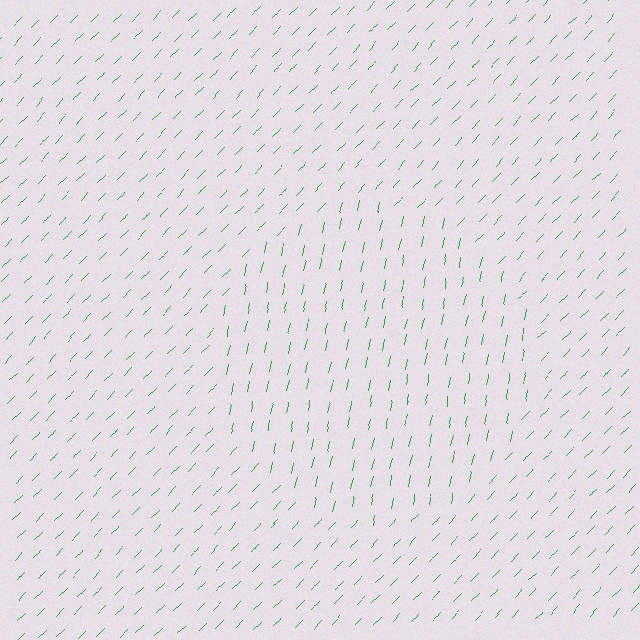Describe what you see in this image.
The image is filled with small green line segments. A circle region in the image has lines oriented differently from the surrounding lines, creating a visible texture boundary.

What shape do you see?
I see a circle.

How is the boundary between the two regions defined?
The boundary is defined purely by a change in line orientation (approximately 33 degrees difference). All lines are the same color and thickness.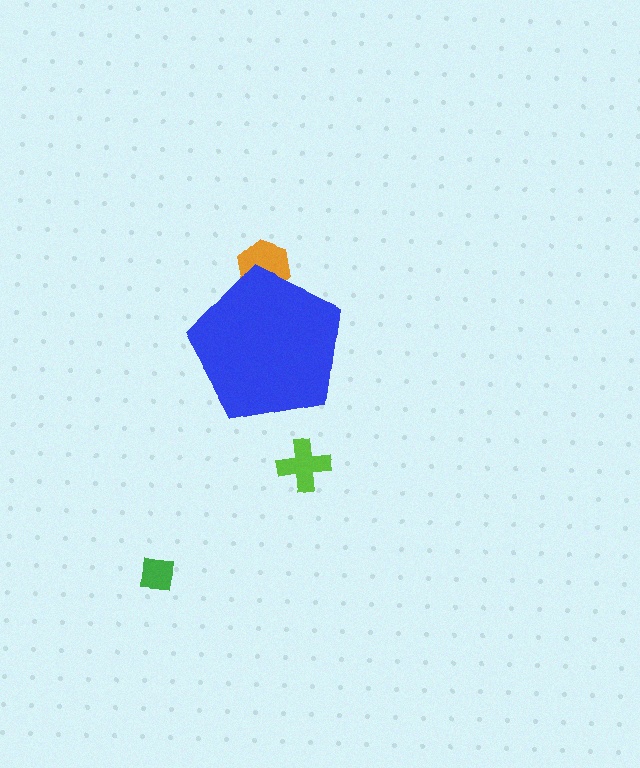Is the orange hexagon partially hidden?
Yes, the orange hexagon is partially hidden behind the blue pentagon.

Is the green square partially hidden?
No, the green square is fully visible.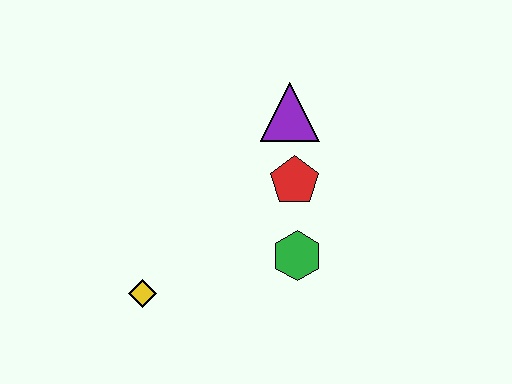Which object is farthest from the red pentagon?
The yellow diamond is farthest from the red pentagon.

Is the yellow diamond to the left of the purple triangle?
Yes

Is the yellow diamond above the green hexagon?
No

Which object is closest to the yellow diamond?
The green hexagon is closest to the yellow diamond.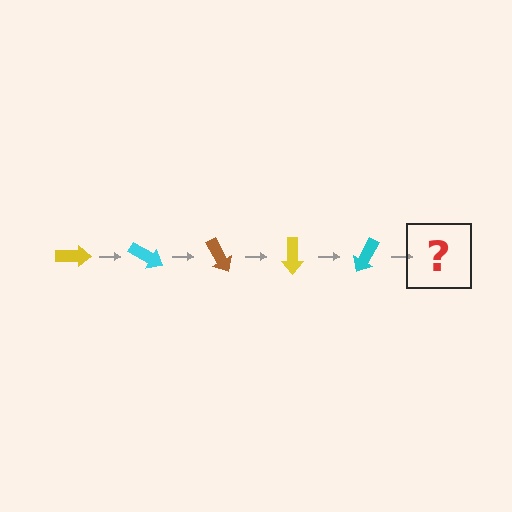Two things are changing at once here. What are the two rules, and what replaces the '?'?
The two rules are that it rotates 30 degrees each step and the color cycles through yellow, cyan, and brown. The '?' should be a brown arrow, rotated 150 degrees from the start.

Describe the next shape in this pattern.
It should be a brown arrow, rotated 150 degrees from the start.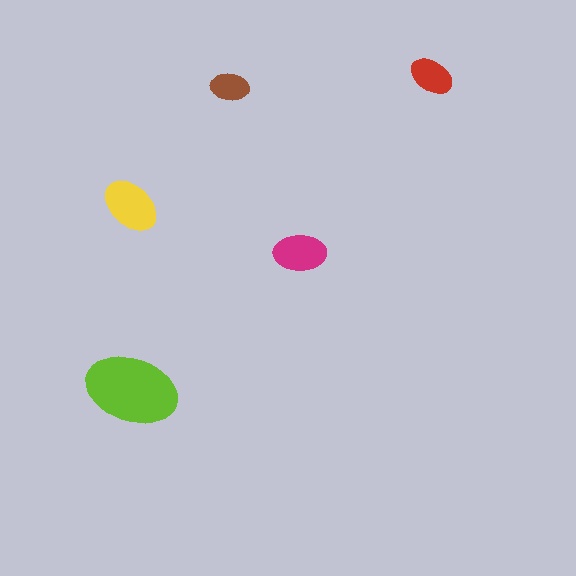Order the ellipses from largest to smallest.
the lime one, the yellow one, the magenta one, the red one, the brown one.